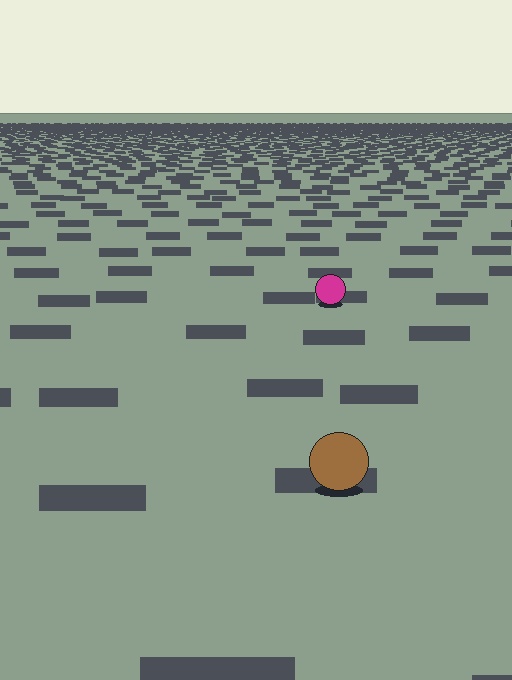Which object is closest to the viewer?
The brown circle is closest. The texture marks near it are larger and more spread out.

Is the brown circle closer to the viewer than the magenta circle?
Yes. The brown circle is closer — you can tell from the texture gradient: the ground texture is coarser near it.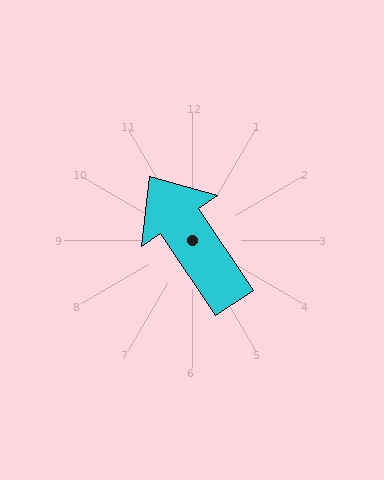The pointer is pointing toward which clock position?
Roughly 11 o'clock.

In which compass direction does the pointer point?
Northwest.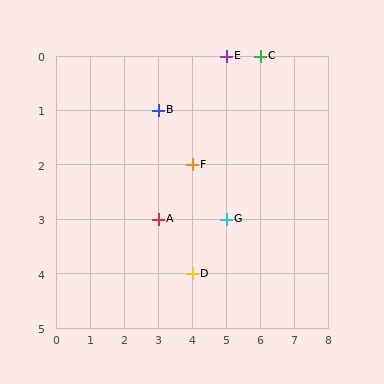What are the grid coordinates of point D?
Point D is at grid coordinates (4, 4).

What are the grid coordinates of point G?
Point G is at grid coordinates (5, 3).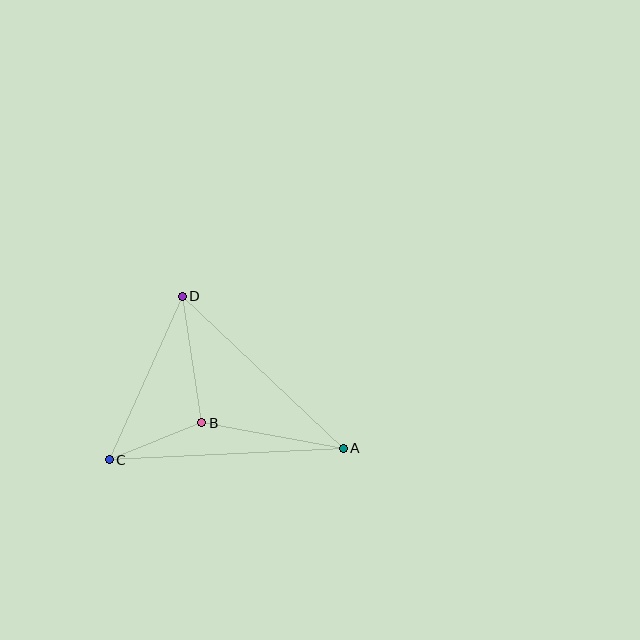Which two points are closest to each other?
Points B and C are closest to each other.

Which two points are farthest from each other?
Points A and C are farthest from each other.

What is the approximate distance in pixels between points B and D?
The distance between B and D is approximately 128 pixels.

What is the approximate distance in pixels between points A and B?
The distance between A and B is approximately 144 pixels.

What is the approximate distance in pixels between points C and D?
The distance between C and D is approximately 179 pixels.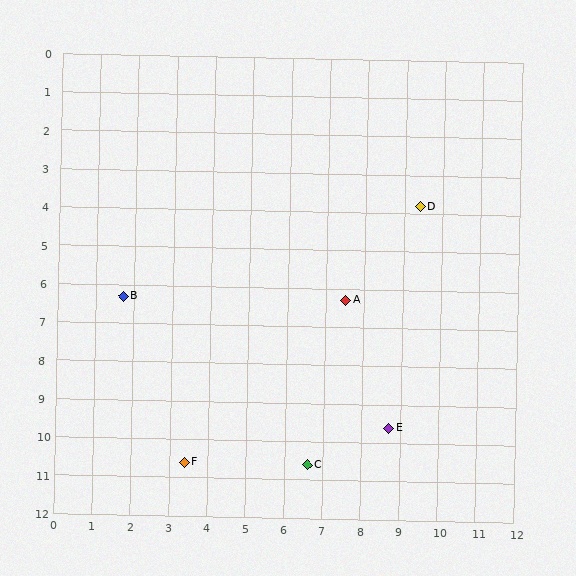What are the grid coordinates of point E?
Point E is at approximately (8.7, 9.6).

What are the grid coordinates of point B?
Point B is at approximately (1.7, 6.3).